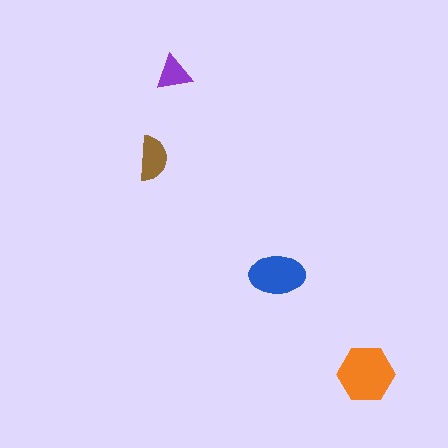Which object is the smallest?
The purple triangle.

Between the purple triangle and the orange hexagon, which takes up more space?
The orange hexagon.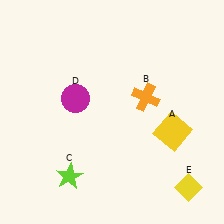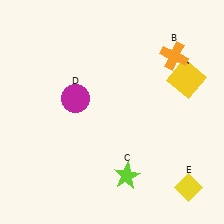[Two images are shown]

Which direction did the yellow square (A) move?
The yellow square (A) moved up.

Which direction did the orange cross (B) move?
The orange cross (B) moved up.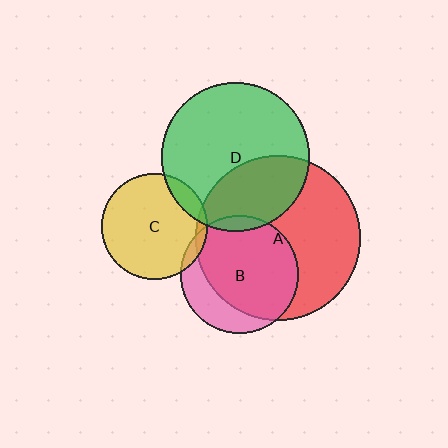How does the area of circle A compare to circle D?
Approximately 1.2 times.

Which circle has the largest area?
Circle A (red).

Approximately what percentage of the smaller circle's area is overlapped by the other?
Approximately 5%.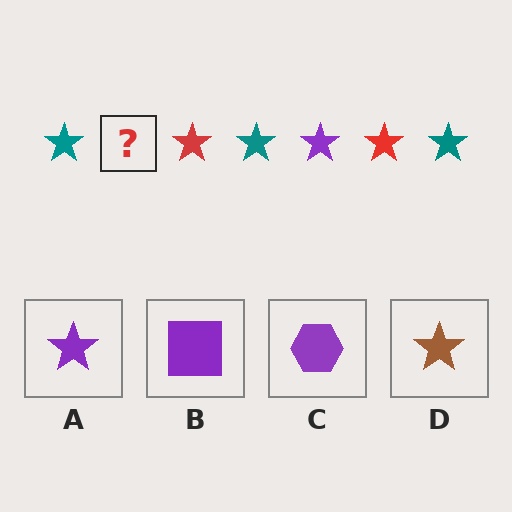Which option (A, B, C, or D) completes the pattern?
A.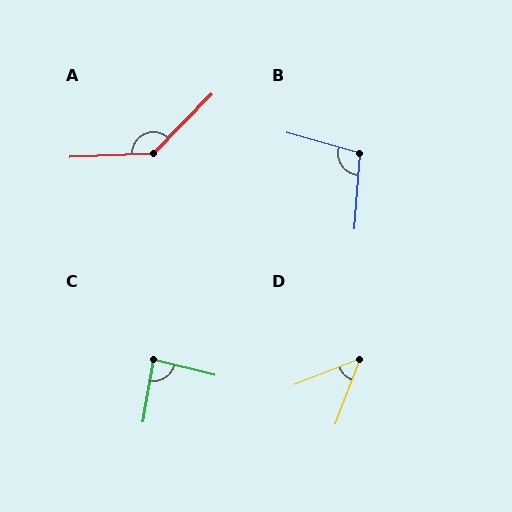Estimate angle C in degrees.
Approximately 85 degrees.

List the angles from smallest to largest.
D (48°), C (85°), B (102°), A (137°).